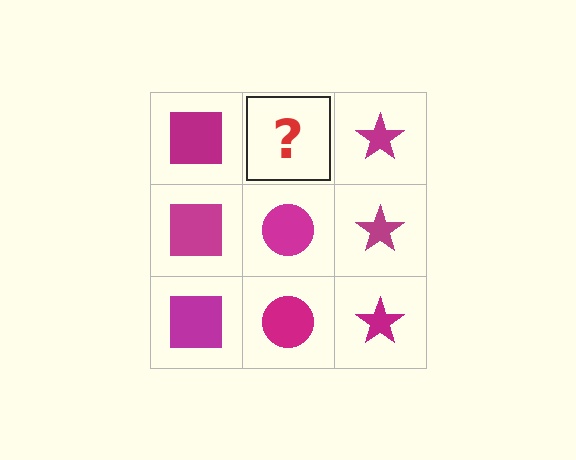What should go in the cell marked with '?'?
The missing cell should contain a magenta circle.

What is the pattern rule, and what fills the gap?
The rule is that each column has a consistent shape. The gap should be filled with a magenta circle.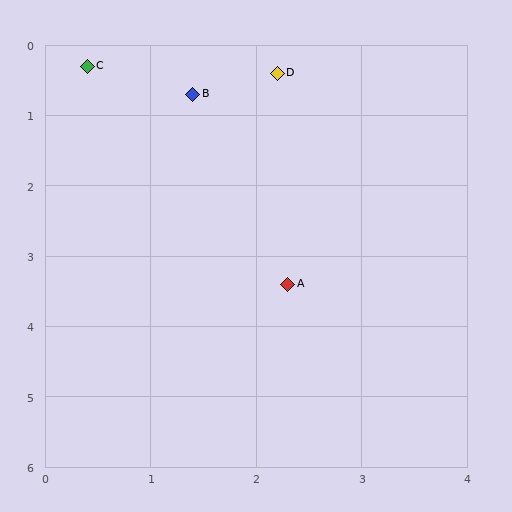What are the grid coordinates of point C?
Point C is at approximately (0.4, 0.3).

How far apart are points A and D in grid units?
Points A and D are about 3.0 grid units apart.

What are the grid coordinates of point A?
Point A is at approximately (2.3, 3.4).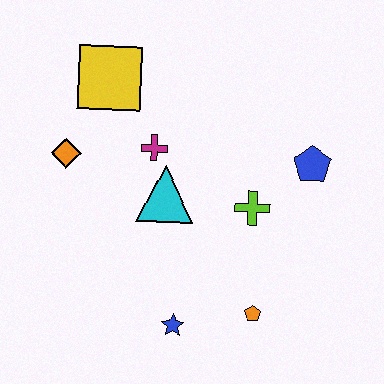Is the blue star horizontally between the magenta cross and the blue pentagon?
Yes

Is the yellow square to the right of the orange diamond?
Yes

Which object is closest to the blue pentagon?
The lime cross is closest to the blue pentagon.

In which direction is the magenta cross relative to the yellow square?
The magenta cross is below the yellow square.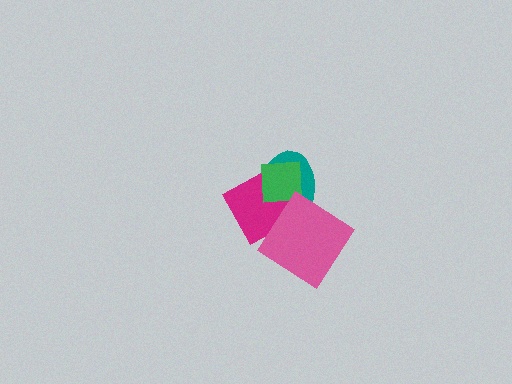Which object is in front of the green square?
The pink diamond is in front of the green square.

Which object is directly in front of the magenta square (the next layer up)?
The green square is directly in front of the magenta square.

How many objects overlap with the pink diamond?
3 objects overlap with the pink diamond.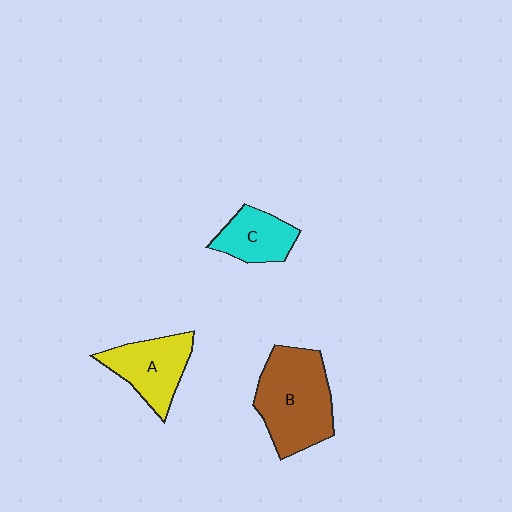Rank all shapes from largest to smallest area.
From largest to smallest: B (brown), A (yellow), C (cyan).